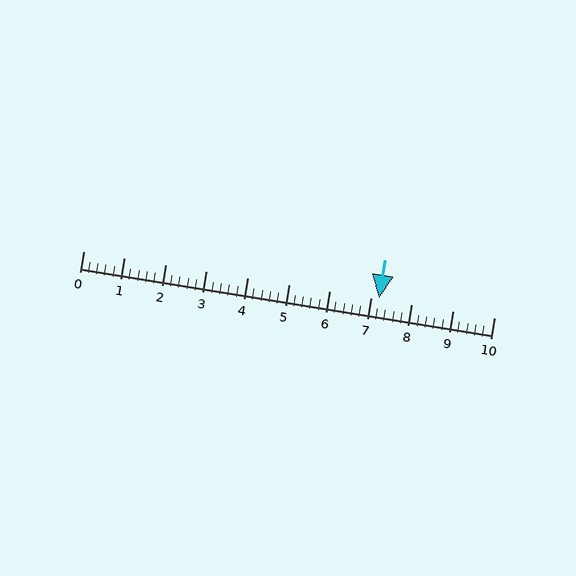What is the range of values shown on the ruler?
The ruler shows values from 0 to 10.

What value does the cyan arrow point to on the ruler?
The cyan arrow points to approximately 7.2.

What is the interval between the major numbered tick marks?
The major tick marks are spaced 1 units apart.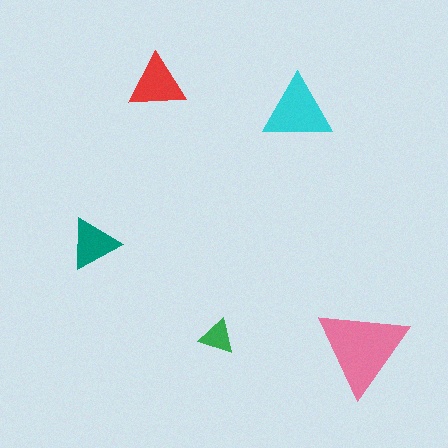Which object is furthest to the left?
The teal triangle is leftmost.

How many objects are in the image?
There are 5 objects in the image.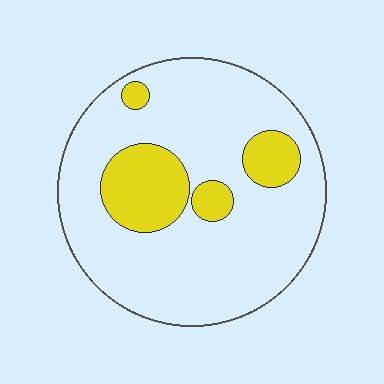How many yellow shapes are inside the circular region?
4.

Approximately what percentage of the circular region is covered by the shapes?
Approximately 20%.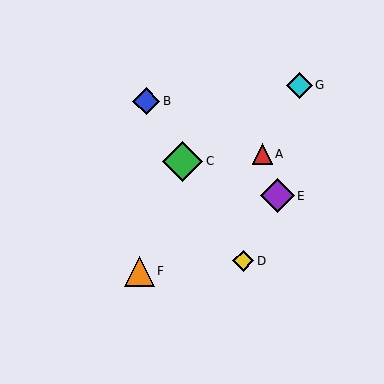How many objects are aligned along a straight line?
3 objects (B, C, D) are aligned along a straight line.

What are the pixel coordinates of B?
Object B is at (146, 101).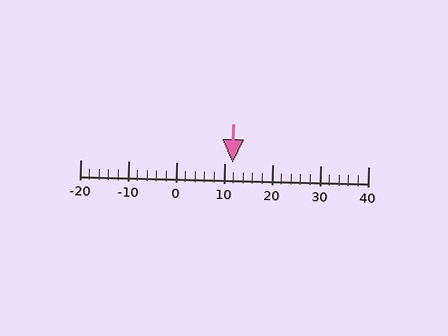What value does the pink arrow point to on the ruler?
The pink arrow points to approximately 12.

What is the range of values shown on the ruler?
The ruler shows values from -20 to 40.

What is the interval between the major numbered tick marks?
The major tick marks are spaced 10 units apart.